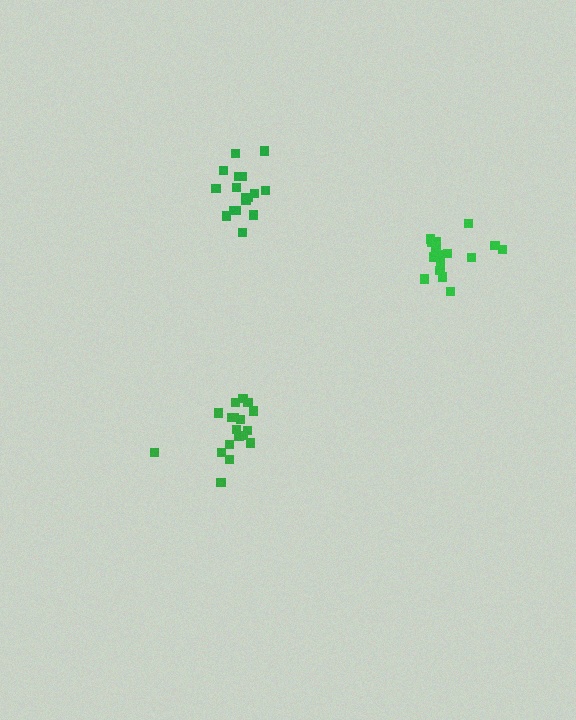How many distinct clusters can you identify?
There are 3 distinct clusters.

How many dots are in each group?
Group 1: 16 dots, Group 2: 17 dots, Group 3: 18 dots (51 total).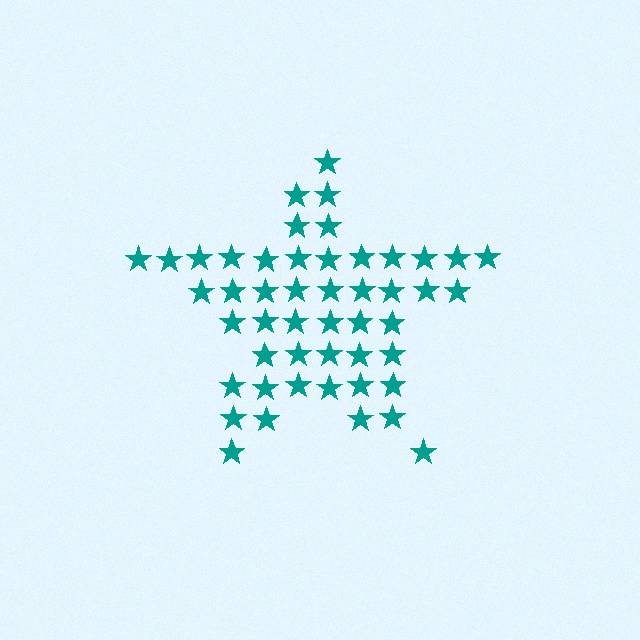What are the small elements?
The small elements are stars.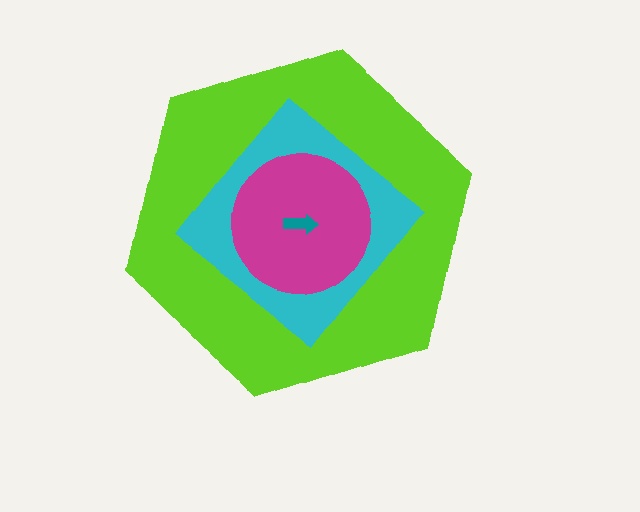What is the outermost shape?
The lime hexagon.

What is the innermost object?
The teal arrow.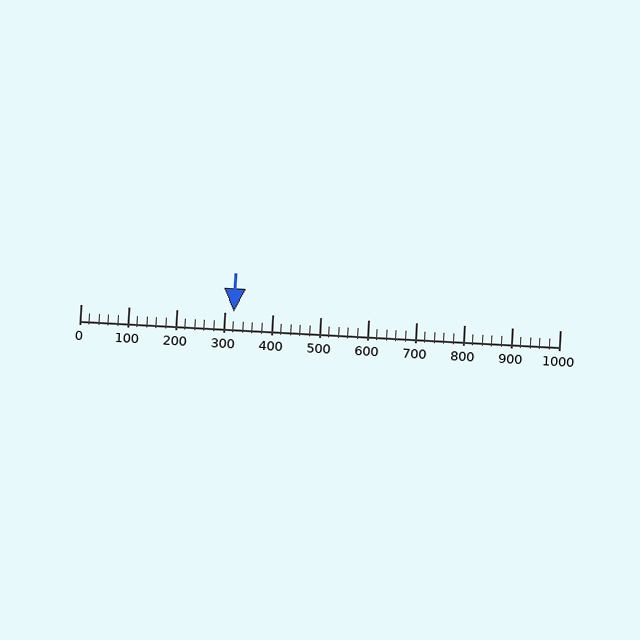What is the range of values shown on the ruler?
The ruler shows values from 0 to 1000.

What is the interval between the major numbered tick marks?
The major tick marks are spaced 100 units apart.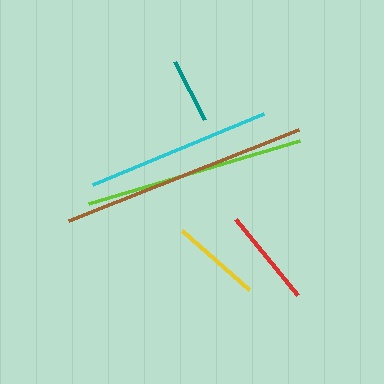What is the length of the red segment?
The red segment is approximately 98 pixels long.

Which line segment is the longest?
The brown line is the longest at approximately 247 pixels.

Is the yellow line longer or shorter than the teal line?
The yellow line is longer than the teal line.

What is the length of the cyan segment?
The cyan segment is approximately 185 pixels long.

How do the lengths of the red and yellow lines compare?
The red and yellow lines are approximately the same length.